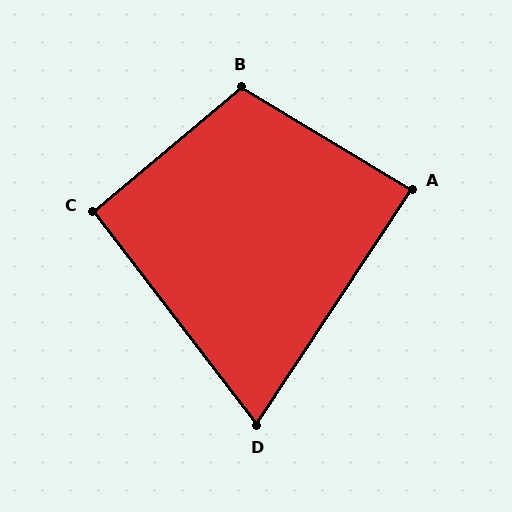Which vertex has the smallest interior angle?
D, at approximately 71 degrees.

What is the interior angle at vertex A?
Approximately 88 degrees (approximately right).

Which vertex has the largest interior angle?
B, at approximately 109 degrees.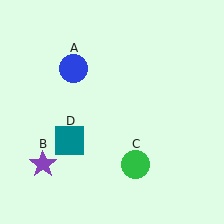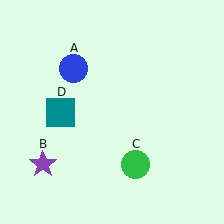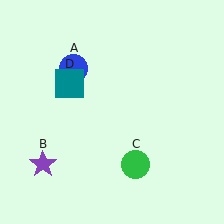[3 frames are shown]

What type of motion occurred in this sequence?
The teal square (object D) rotated clockwise around the center of the scene.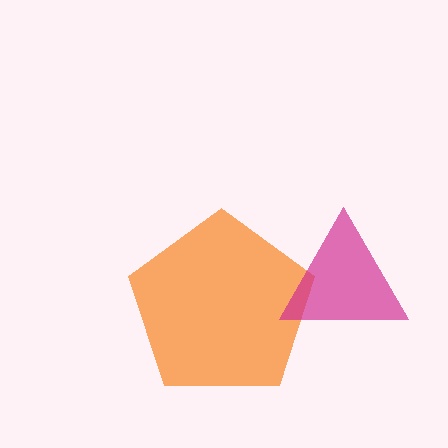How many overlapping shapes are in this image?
There are 2 overlapping shapes in the image.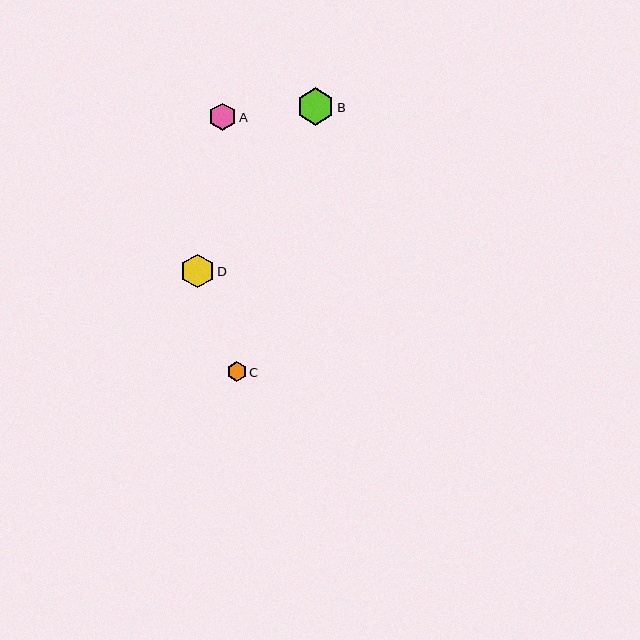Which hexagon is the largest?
Hexagon B is the largest with a size of approximately 37 pixels.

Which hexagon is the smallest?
Hexagon C is the smallest with a size of approximately 19 pixels.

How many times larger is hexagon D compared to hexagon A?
Hexagon D is approximately 1.2 times the size of hexagon A.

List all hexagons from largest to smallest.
From largest to smallest: B, D, A, C.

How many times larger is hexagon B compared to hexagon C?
Hexagon B is approximately 1.9 times the size of hexagon C.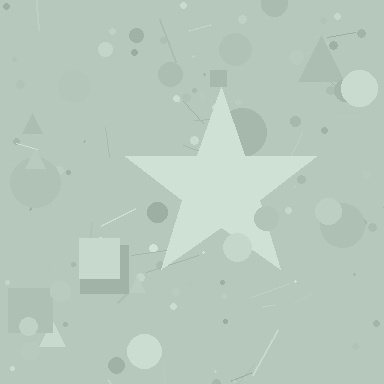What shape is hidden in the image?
A star is hidden in the image.